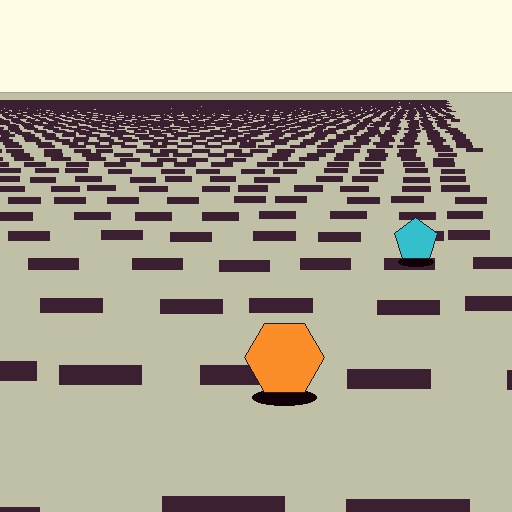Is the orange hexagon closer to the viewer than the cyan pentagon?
Yes. The orange hexagon is closer — you can tell from the texture gradient: the ground texture is coarser near it.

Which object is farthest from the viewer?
The cyan pentagon is farthest from the viewer. It appears smaller and the ground texture around it is denser.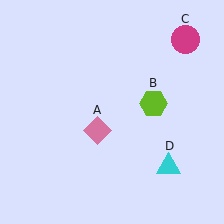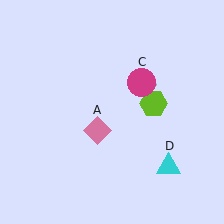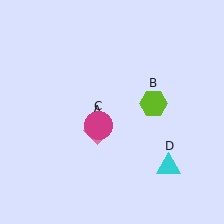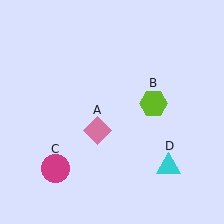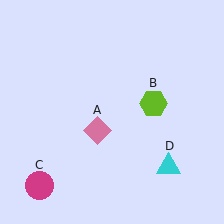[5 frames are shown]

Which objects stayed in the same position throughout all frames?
Pink diamond (object A) and lime hexagon (object B) and cyan triangle (object D) remained stationary.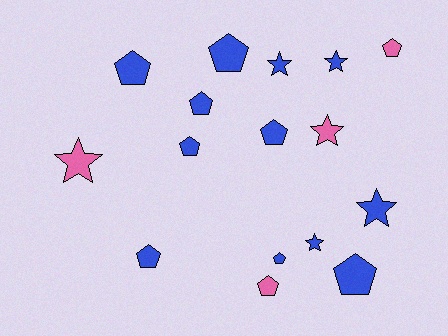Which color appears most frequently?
Blue, with 12 objects.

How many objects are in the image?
There are 16 objects.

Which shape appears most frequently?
Pentagon, with 10 objects.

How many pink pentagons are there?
There are 2 pink pentagons.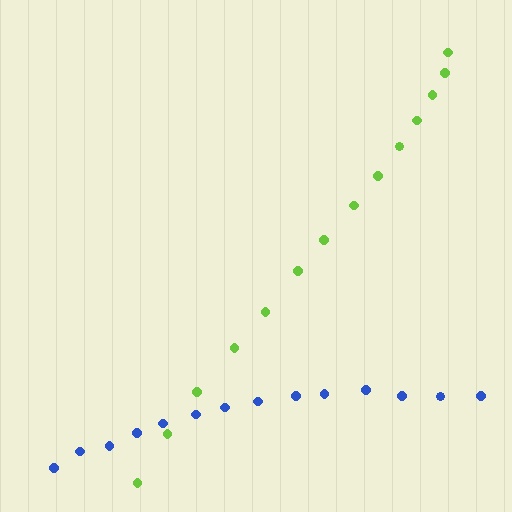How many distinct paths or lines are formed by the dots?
There are 2 distinct paths.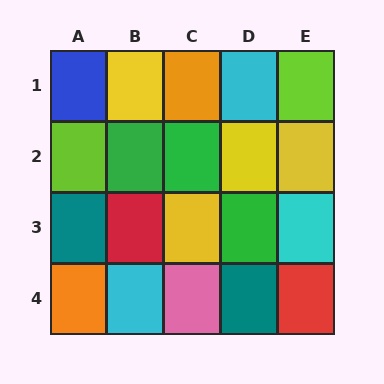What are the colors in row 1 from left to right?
Blue, yellow, orange, cyan, lime.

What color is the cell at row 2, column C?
Green.